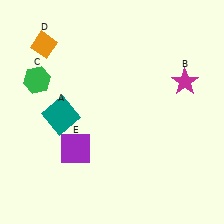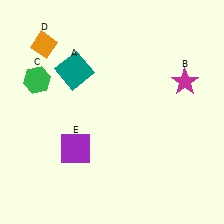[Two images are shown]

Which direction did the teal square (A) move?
The teal square (A) moved up.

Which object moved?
The teal square (A) moved up.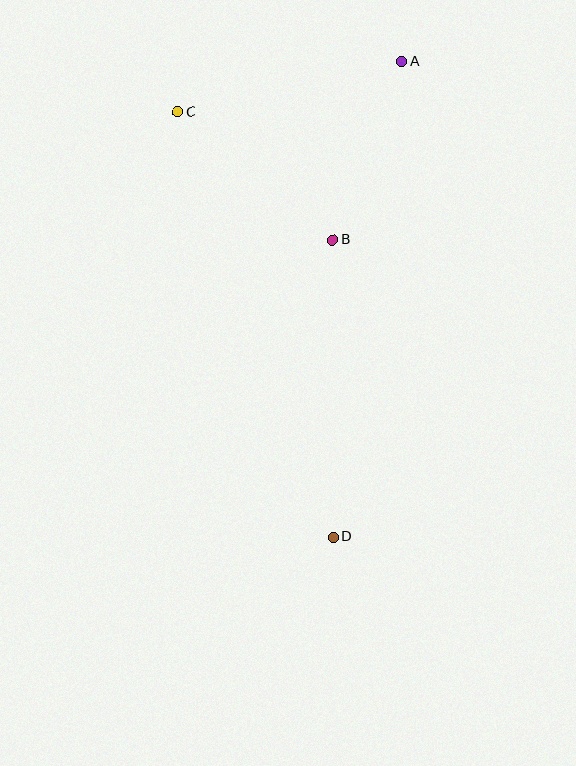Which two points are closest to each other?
Points A and B are closest to each other.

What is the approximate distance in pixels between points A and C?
The distance between A and C is approximately 229 pixels.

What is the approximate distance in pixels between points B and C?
The distance between B and C is approximately 201 pixels.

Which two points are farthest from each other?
Points A and D are farthest from each other.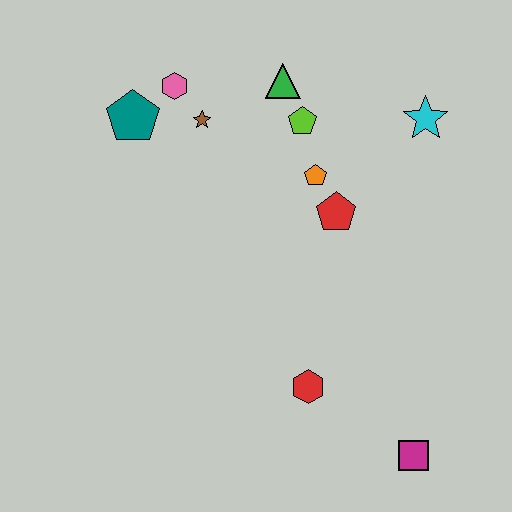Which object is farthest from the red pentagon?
The magenta square is farthest from the red pentagon.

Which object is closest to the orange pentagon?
The red pentagon is closest to the orange pentagon.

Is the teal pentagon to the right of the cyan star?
No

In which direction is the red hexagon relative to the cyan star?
The red hexagon is below the cyan star.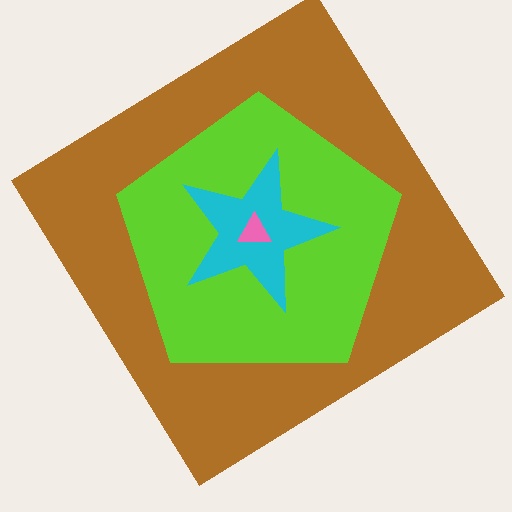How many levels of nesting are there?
4.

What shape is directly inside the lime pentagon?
The cyan star.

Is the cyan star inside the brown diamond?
Yes.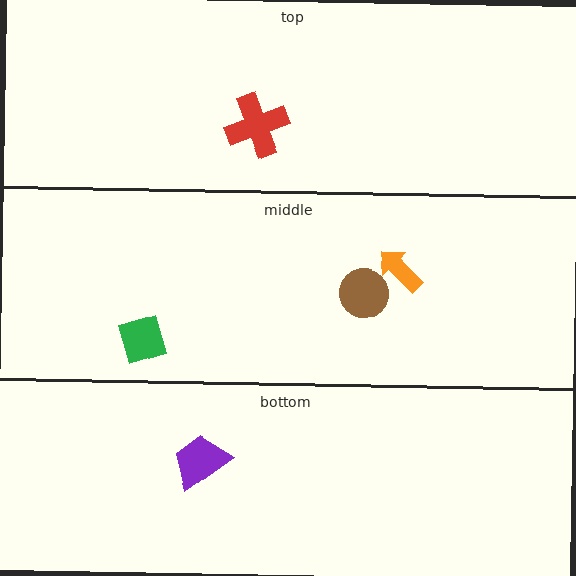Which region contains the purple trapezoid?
The bottom region.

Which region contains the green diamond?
The middle region.